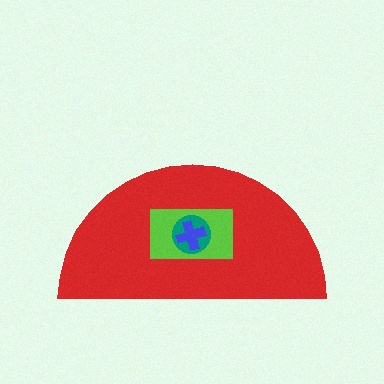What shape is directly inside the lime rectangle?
The teal circle.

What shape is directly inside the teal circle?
The blue cross.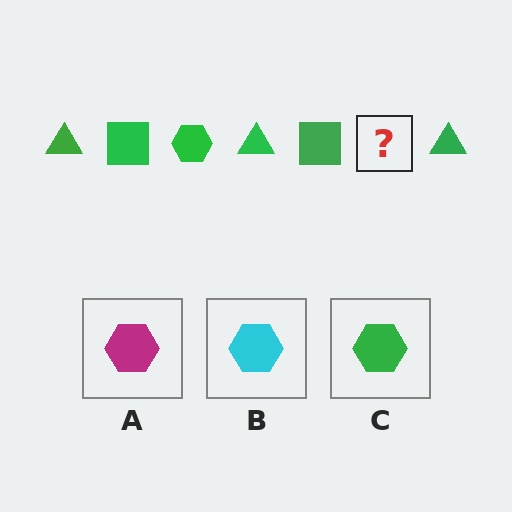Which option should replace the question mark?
Option C.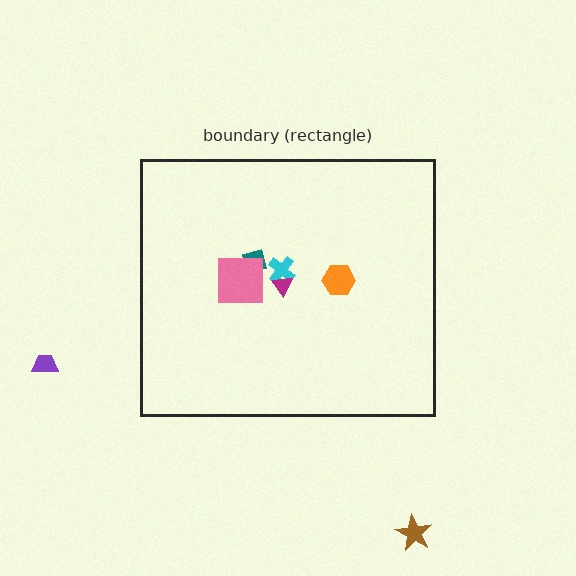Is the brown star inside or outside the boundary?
Outside.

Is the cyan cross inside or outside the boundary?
Inside.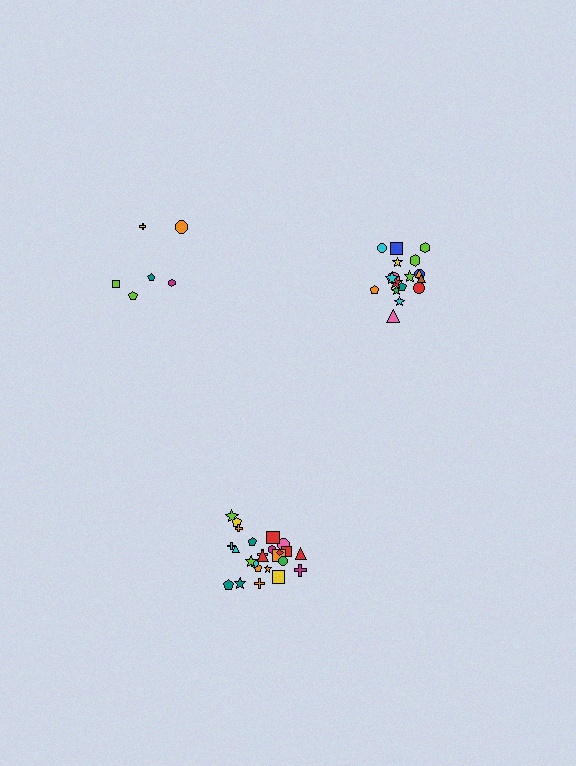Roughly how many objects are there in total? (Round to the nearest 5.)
Roughly 50 objects in total.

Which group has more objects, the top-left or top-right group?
The top-right group.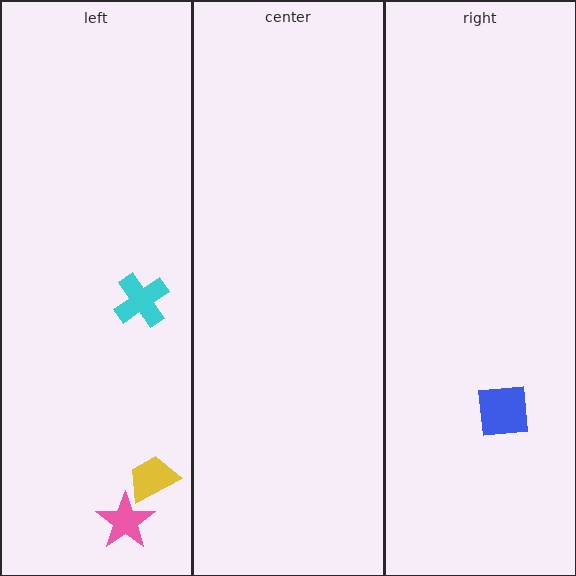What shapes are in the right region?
The blue square.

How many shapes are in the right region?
1.